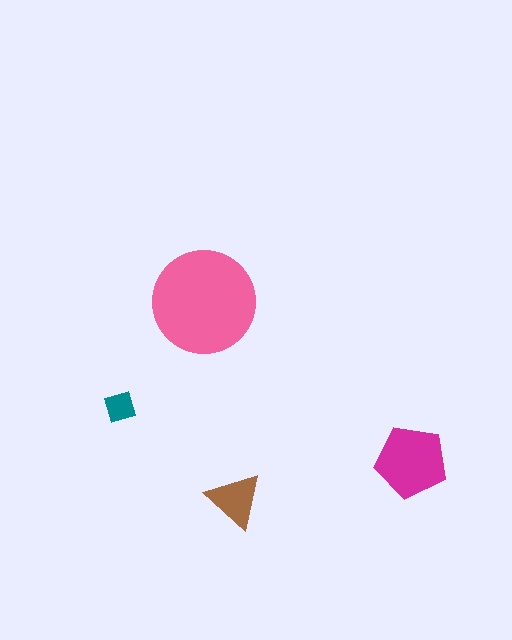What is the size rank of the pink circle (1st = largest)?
1st.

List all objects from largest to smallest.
The pink circle, the magenta pentagon, the brown triangle, the teal diamond.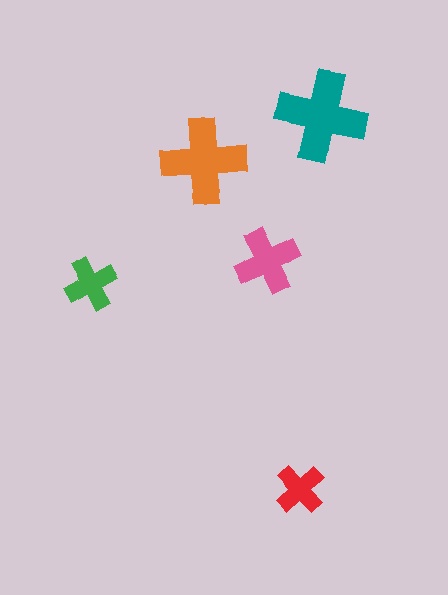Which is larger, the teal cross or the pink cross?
The teal one.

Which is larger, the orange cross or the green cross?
The orange one.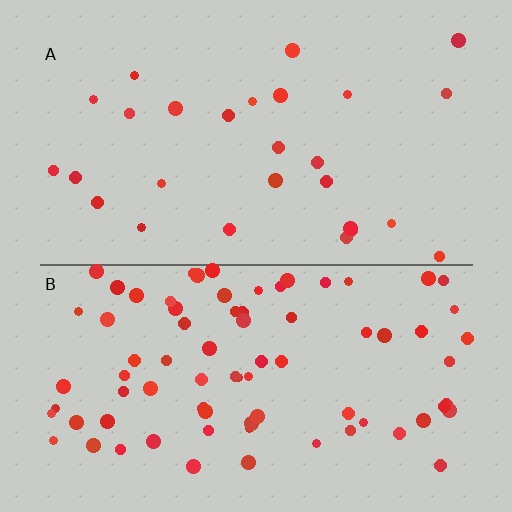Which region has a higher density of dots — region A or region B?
B (the bottom).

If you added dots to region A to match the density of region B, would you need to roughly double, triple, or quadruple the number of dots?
Approximately triple.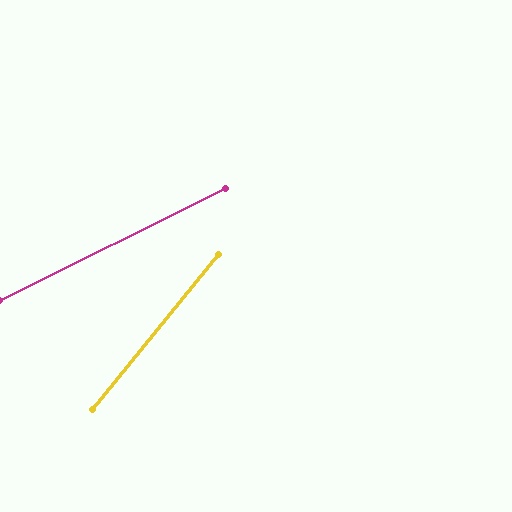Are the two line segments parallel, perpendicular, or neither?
Neither parallel nor perpendicular — they differ by about 25°.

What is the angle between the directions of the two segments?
Approximately 25 degrees.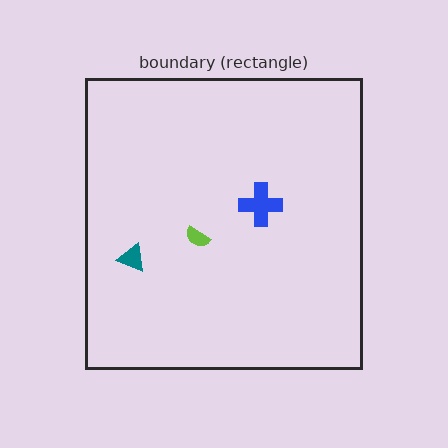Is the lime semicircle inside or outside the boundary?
Inside.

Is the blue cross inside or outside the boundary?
Inside.